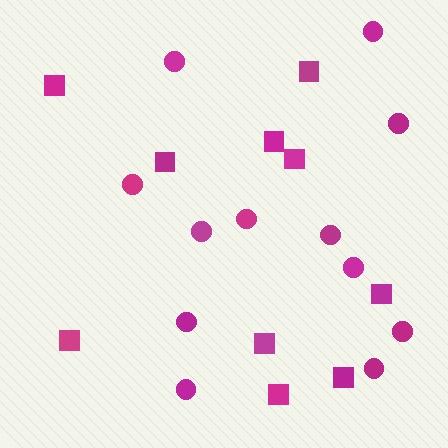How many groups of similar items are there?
There are 2 groups: one group of circles (12) and one group of squares (10).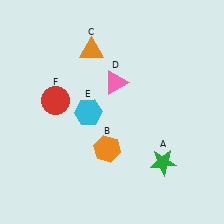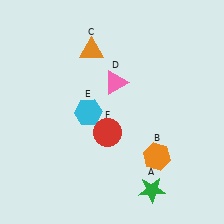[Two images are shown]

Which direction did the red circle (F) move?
The red circle (F) moved right.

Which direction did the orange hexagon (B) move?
The orange hexagon (B) moved right.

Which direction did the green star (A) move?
The green star (A) moved down.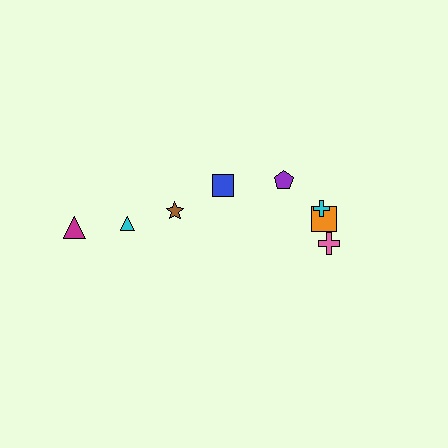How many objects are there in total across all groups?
There are 8 objects.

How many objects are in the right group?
There are 5 objects.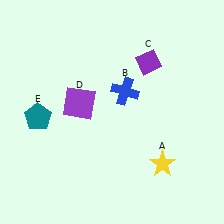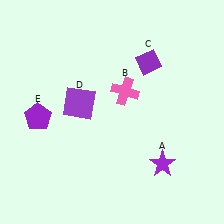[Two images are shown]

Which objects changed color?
A changed from yellow to purple. B changed from blue to pink. E changed from teal to purple.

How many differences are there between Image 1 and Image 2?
There are 3 differences between the two images.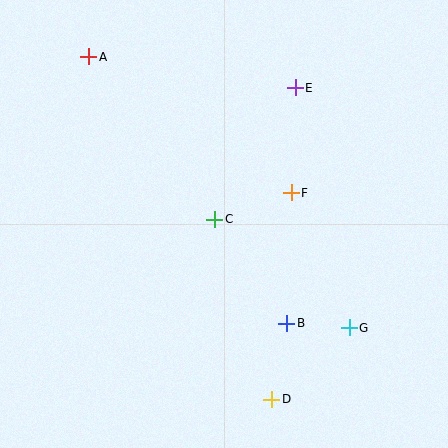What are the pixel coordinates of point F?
Point F is at (292, 193).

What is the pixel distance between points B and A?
The distance between B and A is 332 pixels.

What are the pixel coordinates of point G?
Point G is at (349, 328).